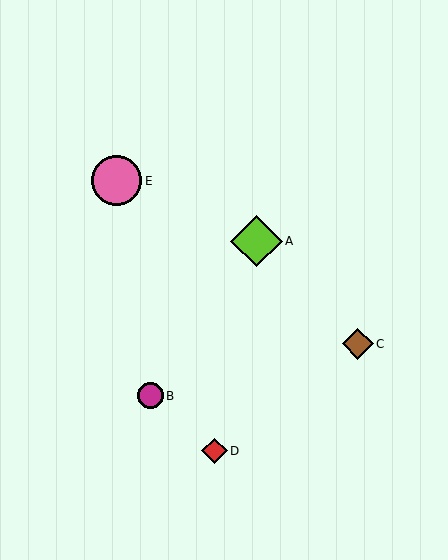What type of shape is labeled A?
Shape A is a lime diamond.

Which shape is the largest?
The lime diamond (labeled A) is the largest.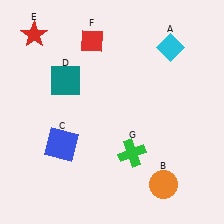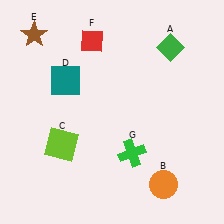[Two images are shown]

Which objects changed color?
A changed from cyan to green. C changed from blue to lime. E changed from red to brown.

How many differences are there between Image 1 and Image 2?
There are 3 differences between the two images.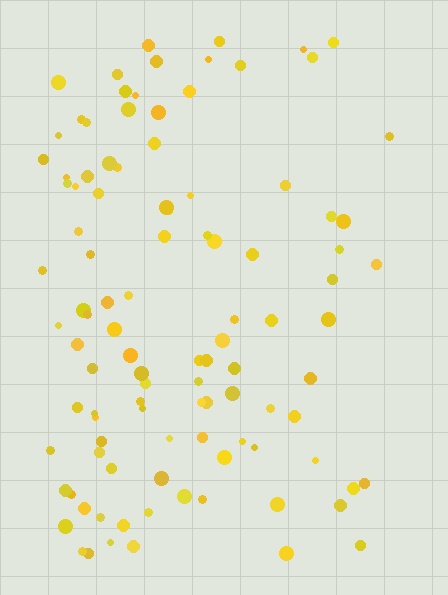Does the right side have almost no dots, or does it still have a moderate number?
Still a moderate number, just noticeably fewer than the left.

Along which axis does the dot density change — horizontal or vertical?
Horizontal.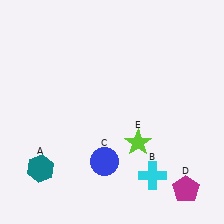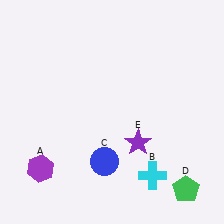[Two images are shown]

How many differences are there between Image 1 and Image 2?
There are 3 differences between the two images.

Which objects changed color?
A changed from teal to purple. D changed from magenta to green. E changed from lime to purple.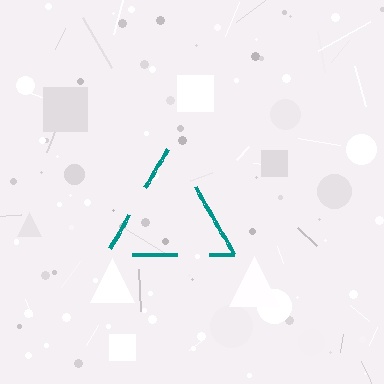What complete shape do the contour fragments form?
The contour fragments form a triangle.